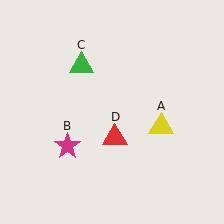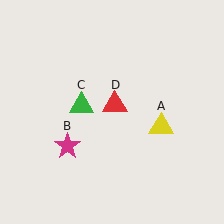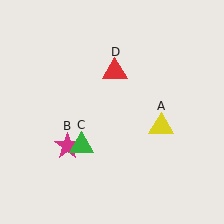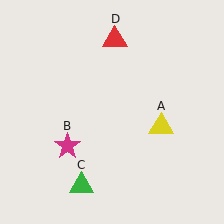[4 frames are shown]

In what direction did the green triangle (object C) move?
The green triangle (object C) moved down.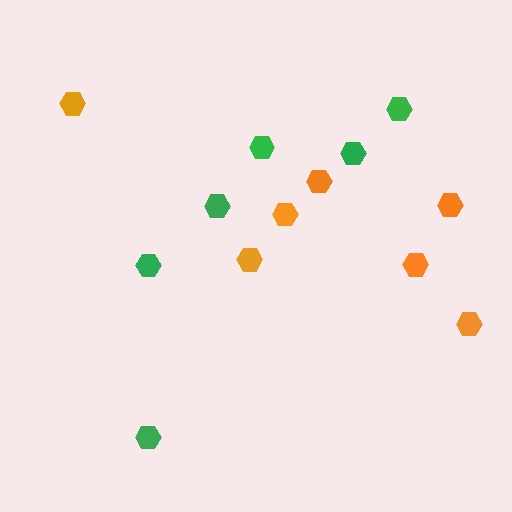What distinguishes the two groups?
There are 2 groups: one group of green hexagons (6) and one group of orange hexagons (7).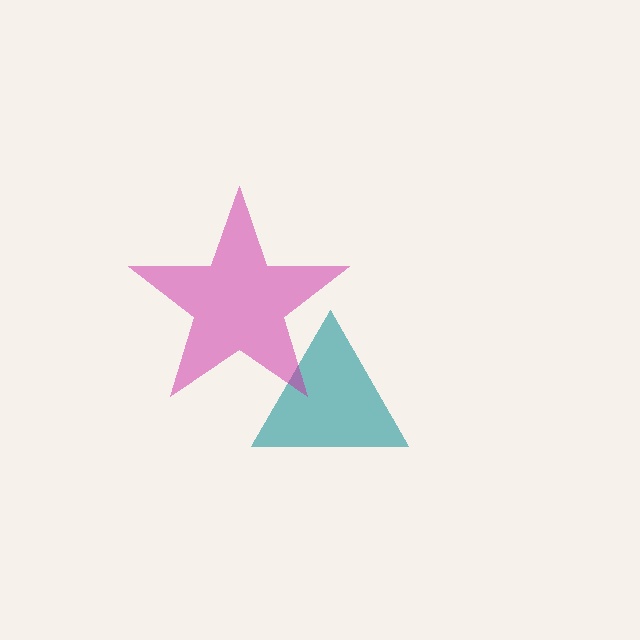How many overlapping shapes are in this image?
There are 2 overlapping shapes in the image.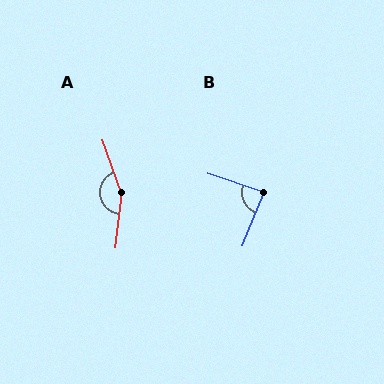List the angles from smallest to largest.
B (86°), A (154°).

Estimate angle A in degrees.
Approximately 154 degrees.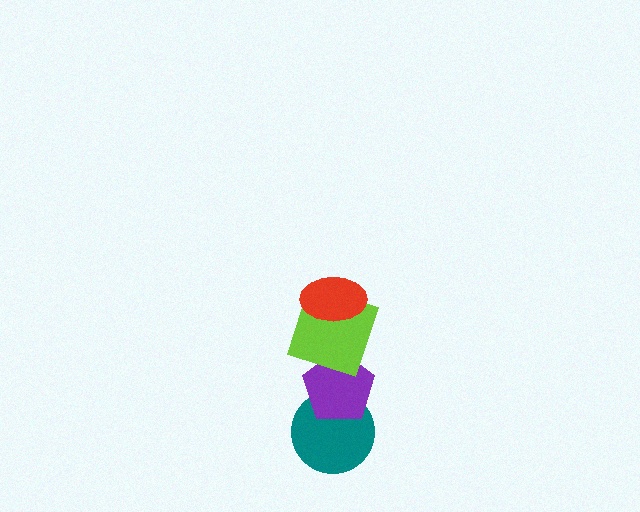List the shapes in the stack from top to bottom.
From top to bottom: the red ellipse, the lime square, the purple pentagon, the teal circle.